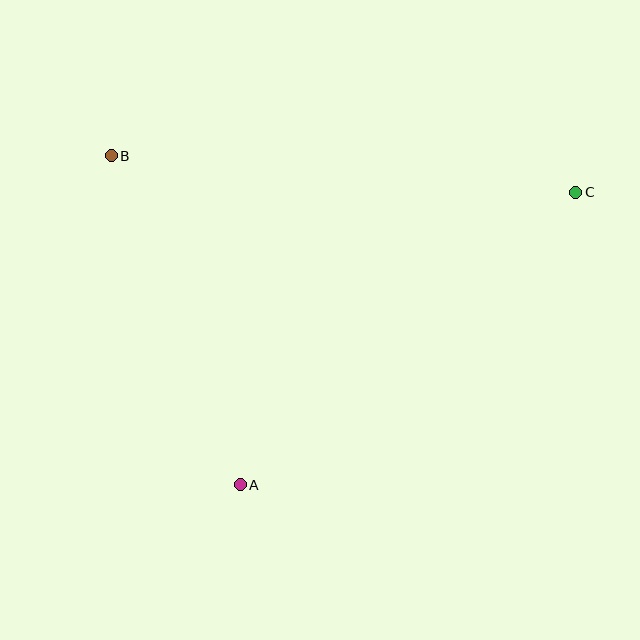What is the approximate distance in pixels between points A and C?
The distance between A and C is approximately 445 pixels.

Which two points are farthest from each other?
Points B and C are farthest from each other.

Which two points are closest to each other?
Points A and B are closest to each other.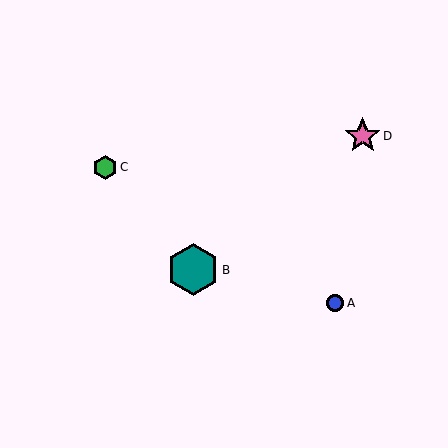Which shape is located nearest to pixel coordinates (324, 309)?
The blue circle (labeled A) at (335, 303) is nearest to that location.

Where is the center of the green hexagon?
The center of the green hexagon is at (105, 167).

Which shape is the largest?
The teal hexagon (labeled B) is the largest.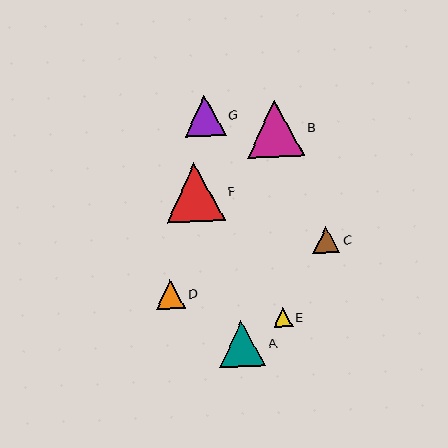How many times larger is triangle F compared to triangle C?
Triangle F is approximately 2.2 times the size of triangle C.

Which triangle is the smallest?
Triangle E is the smallest with a size of approximately 19 pixels.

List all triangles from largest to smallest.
From largest to smallest: F, B, A, G, D, C, E.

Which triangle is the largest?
Triangle F is the largest with a size of approximately 59 pixels.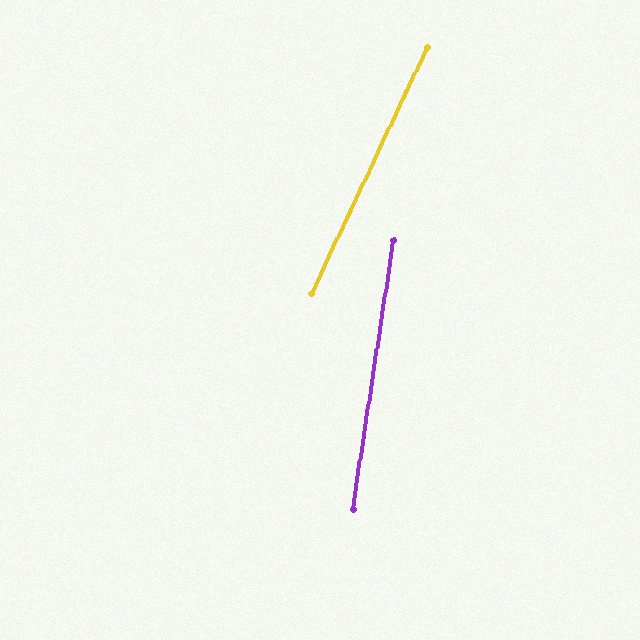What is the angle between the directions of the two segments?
Approximately 17 degrees.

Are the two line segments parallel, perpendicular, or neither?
Neither parallel nor perpendicular — they differ by about 17°.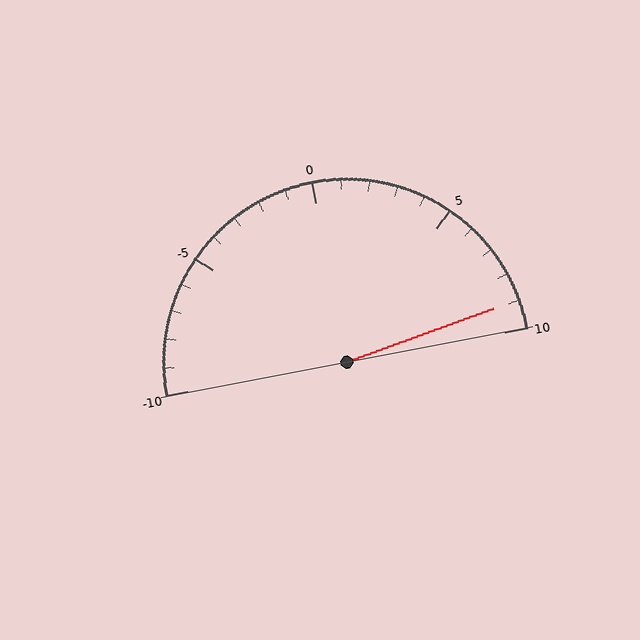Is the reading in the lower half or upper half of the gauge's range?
The reading is in the upper half of the range (-10 to 10).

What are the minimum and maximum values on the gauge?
The gauge ranges from -10 to 10.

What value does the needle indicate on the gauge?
The needle indicates approximately 9.